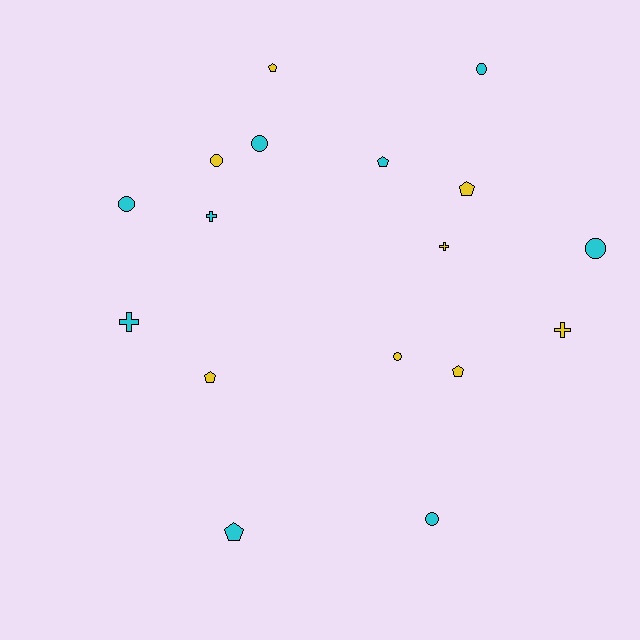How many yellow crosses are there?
There are 2 yellow crosses.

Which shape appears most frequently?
Circle, with 7 objects.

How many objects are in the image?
There are 17 objects.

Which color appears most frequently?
Cyan, with 9 objects.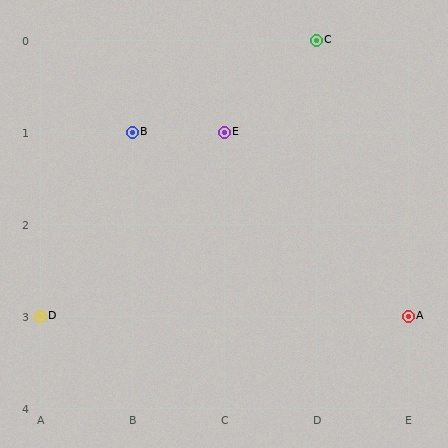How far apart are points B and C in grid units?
Points B and C are 2 columns and 1 row apart (about 2.2 grid units diagonally).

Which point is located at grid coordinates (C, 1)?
Point E is at (C, 1).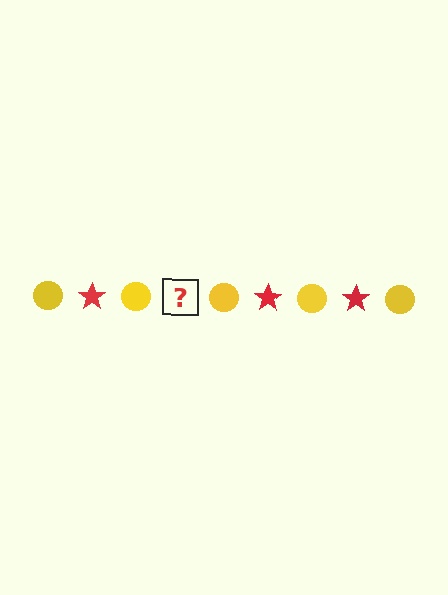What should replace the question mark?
The question mark should be replaced with a red star.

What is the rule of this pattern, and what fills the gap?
The rule is that the pattern alternates between yellow circle and red star. The gap should be filled with a red star.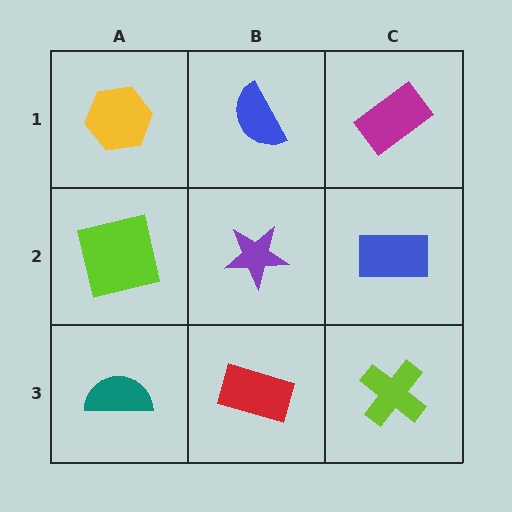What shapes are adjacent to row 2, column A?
A yellow hexagon (row 1, column A), a teal semicircle (row 3, column A), a purple star (row 2, column B).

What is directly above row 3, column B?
A purple star.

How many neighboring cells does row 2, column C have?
3.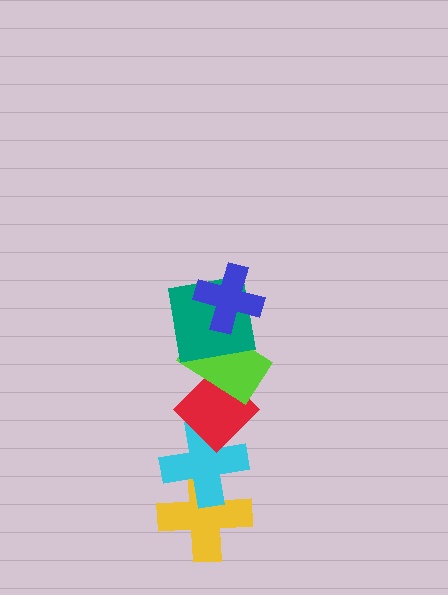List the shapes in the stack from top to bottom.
From top to bottom: the blue cross, the teal square, the lime rectangle, the red diamond, the cyan cross, the yellow cross.